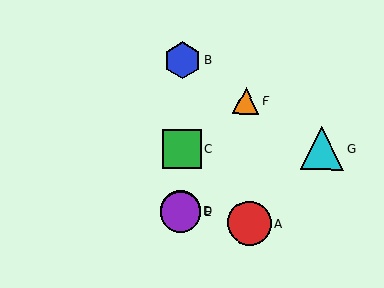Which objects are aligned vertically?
Objects B, C, D, E are aligned vertically.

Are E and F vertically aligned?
No, E is at x≈181 and F is at x≈246.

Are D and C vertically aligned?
Yes, both are at x≈181.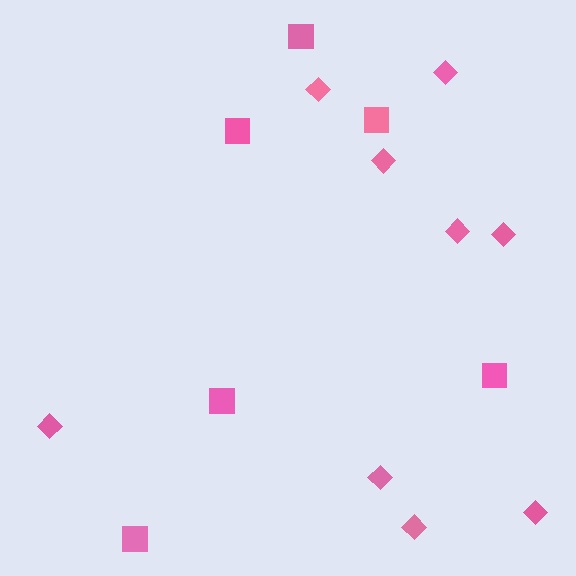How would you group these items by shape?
There are 2 groups: one group of squares (6) and one group of diamonds (9).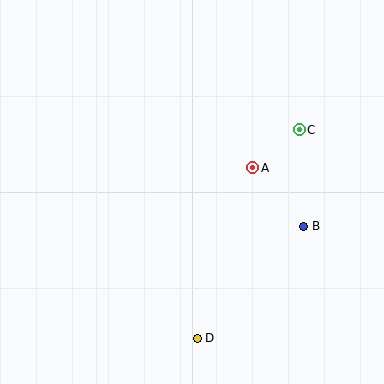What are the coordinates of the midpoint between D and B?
The midpoint between D and B is at (250, 282).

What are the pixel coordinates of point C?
Point C is at (299, 130).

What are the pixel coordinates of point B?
Point B is at (304, 226).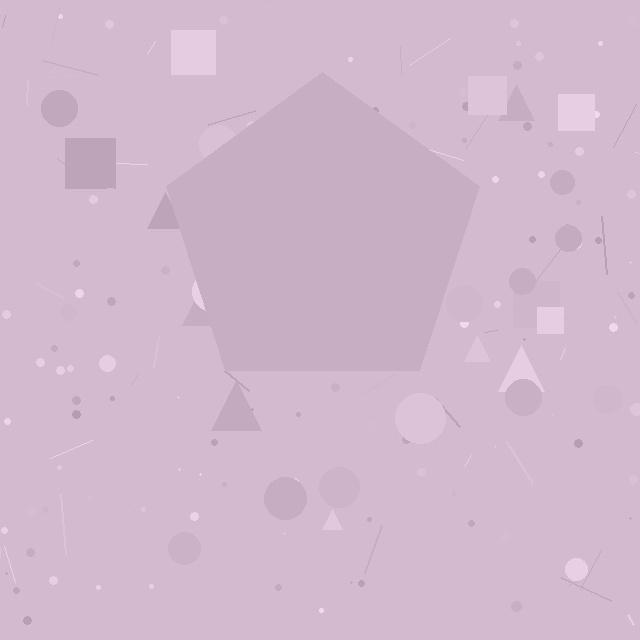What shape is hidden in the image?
A pentagon is hidden in the image.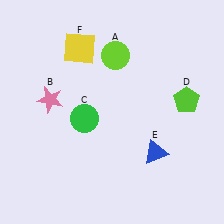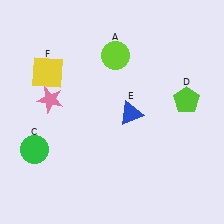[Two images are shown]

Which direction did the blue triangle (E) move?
The blue triangle (E) moved up.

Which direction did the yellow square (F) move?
The yellow square (F) moved left.